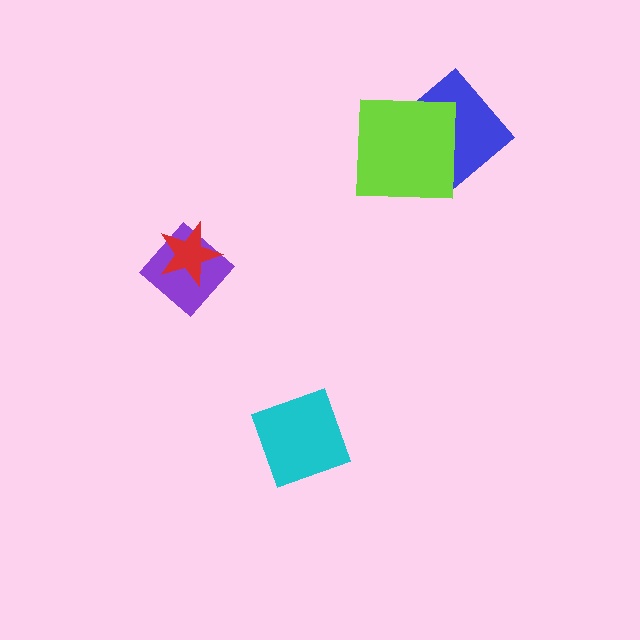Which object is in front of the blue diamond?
The lime square is in front of the blue diamond.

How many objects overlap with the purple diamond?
1 object overlaps with the purple diamond.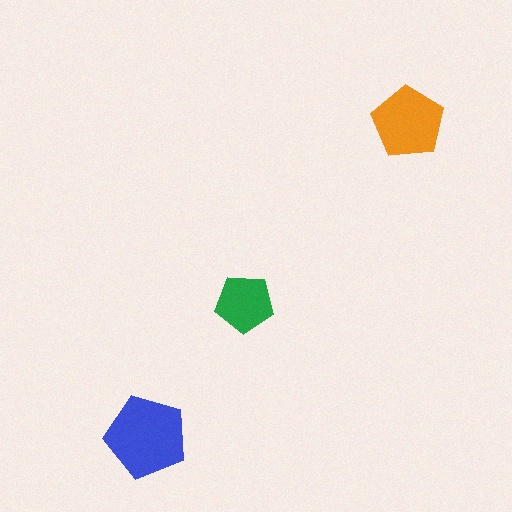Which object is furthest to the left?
The blue pentagon is leftmost.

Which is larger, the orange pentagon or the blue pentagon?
The blue one.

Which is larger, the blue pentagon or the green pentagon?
The blue one.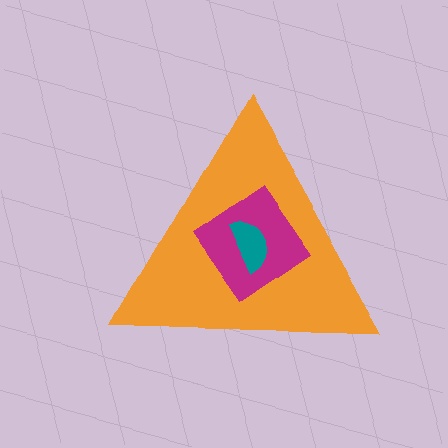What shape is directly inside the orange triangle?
The magenta diamond.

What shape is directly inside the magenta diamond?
The teal semicircle.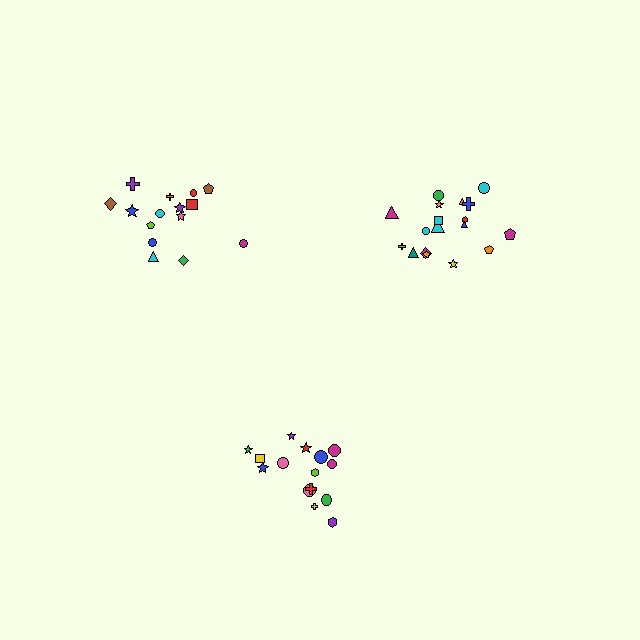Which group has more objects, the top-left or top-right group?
The top-right group.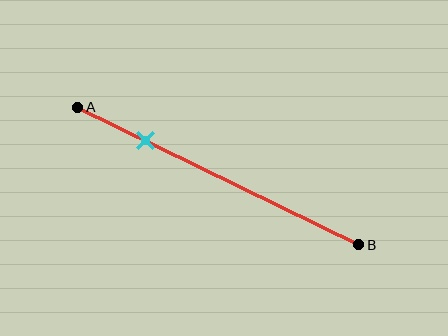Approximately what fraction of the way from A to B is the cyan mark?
The cyan mark is approximately 25% of the way from A to B.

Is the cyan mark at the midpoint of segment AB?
No, the mark is at about 25% from A, not at the 50% midpoint.